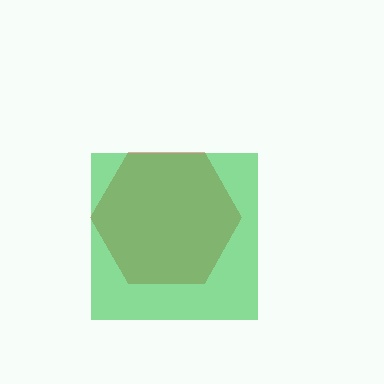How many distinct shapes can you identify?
There are 2 distinct shapes: a red hexagon, a green square.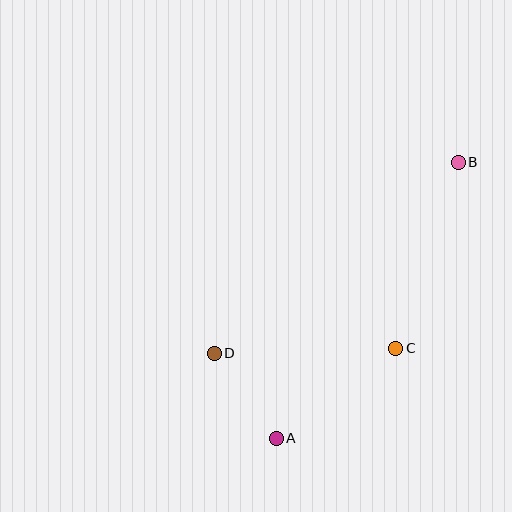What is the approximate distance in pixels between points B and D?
The distance between B and D is approximately 310 pixels.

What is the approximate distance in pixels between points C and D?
The distance between C and D is approximately 181 pixels.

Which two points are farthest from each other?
Points A and B are farthest from each other.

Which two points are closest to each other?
Points A and D are closest to each other.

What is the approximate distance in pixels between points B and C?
The distance between B and C is approximately 197 pixels.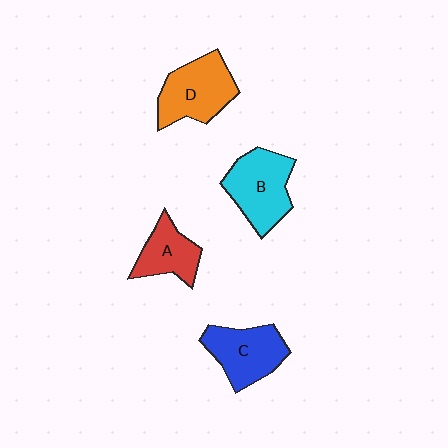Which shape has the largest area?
Shape B (cyan).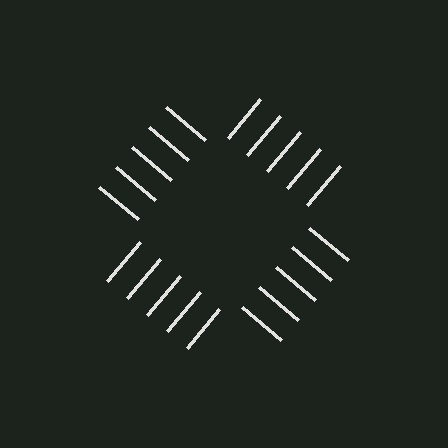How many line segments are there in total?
20 — 5 along each of the 4 edges.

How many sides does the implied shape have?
4 sides — the line-ends trace a square.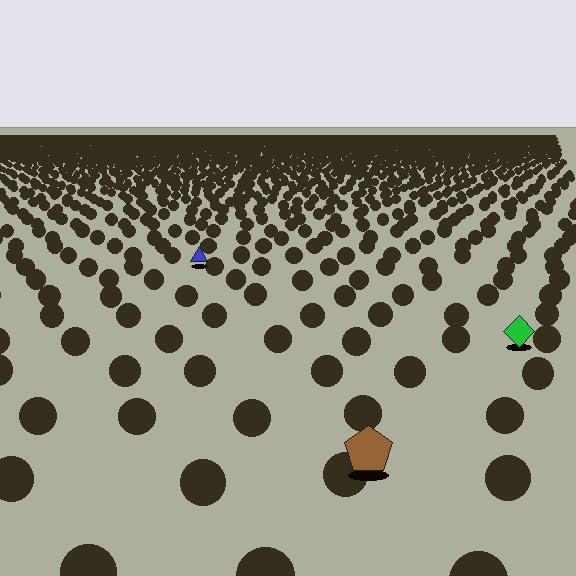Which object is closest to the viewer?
The brown pentagon is closest. The texture marks near it are larger and more spread out.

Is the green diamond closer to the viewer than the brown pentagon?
No. The brown pentagon is closer — you can tell from the texture gradient: the ground texture is coarser near it.